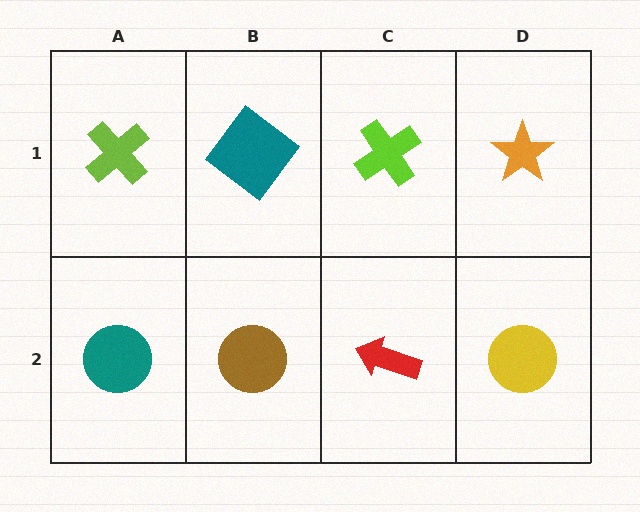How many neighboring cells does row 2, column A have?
2.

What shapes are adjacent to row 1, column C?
A red arrow (row 2, column C), a teal diamond (row 1, column B), an orange star (row 1, column D).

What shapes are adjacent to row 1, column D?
A yellow circle (row 2, column D), a lime cross (row 1, column C).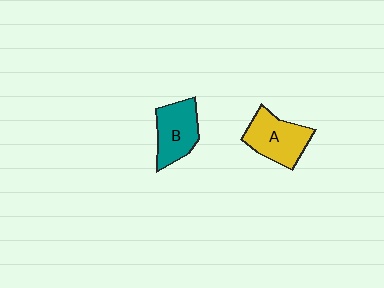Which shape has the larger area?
Shape A (yellow).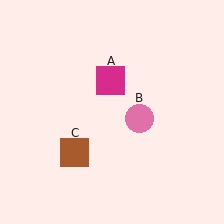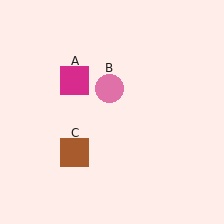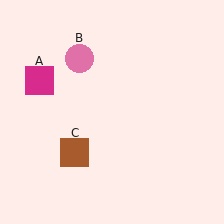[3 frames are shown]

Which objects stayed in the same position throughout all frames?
Brown square (object C) remained stationary.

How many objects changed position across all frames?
2 objects changed position: magenta square (object A), pink circle (object B).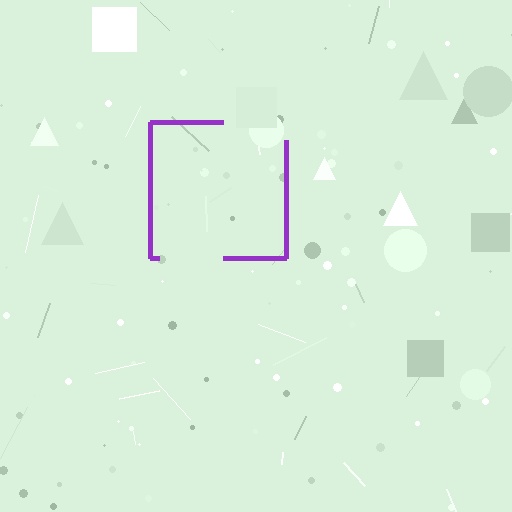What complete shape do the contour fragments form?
The contour fragments form a square.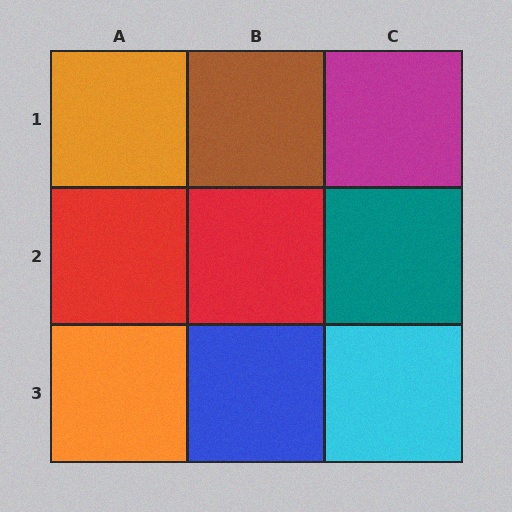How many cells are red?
2 cells are red.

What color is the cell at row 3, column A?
Orange.